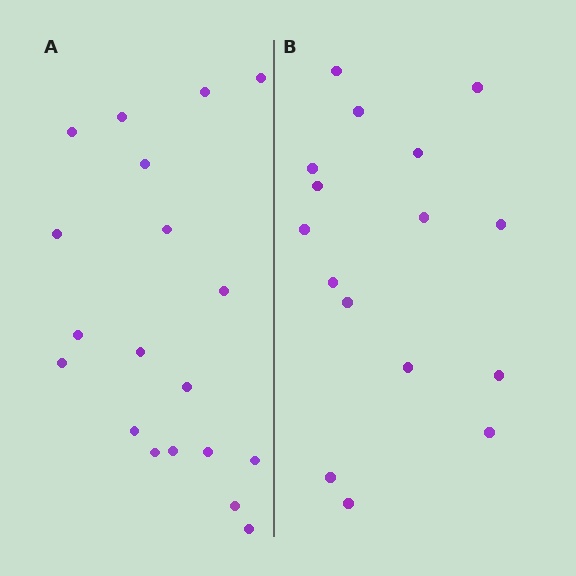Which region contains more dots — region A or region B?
Region A (the left region) has more dots.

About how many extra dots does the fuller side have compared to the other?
Region A has just a few more — roughly 2 or 3 more dots than region B.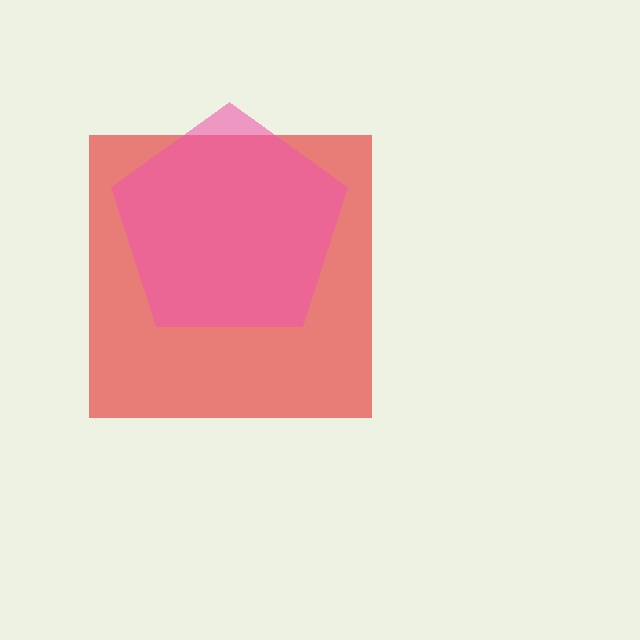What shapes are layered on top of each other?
The layered shapes are: a red square, a pink pentagon.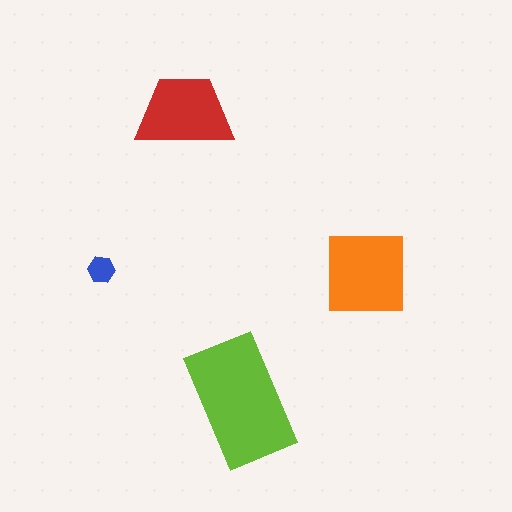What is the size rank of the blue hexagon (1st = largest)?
4th.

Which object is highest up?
The red trapezoid is topmost.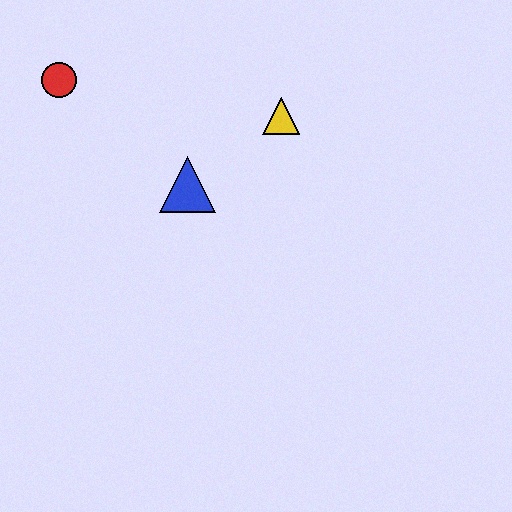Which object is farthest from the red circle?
The yellow triangle is farthest from the red circle.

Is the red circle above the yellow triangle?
Yes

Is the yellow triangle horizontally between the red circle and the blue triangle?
No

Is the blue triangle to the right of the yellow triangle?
No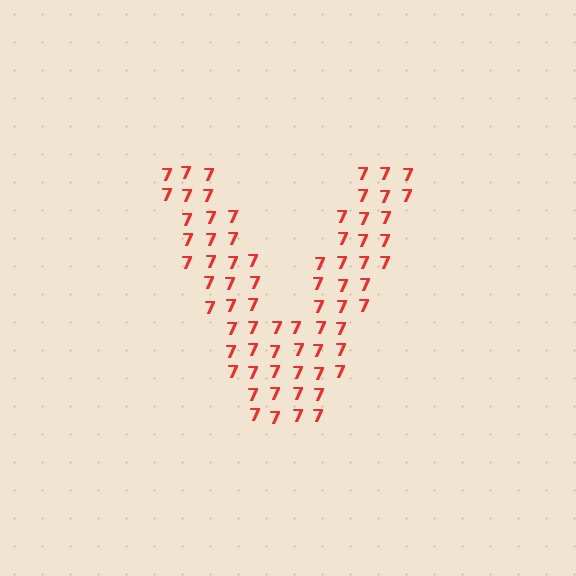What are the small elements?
The small elements are digit 7's.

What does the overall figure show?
The overall figure shows the letter V.